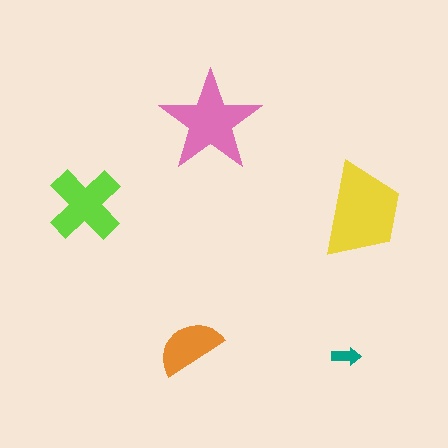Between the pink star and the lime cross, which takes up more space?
The pink star.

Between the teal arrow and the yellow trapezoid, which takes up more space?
The yellow trapezoid.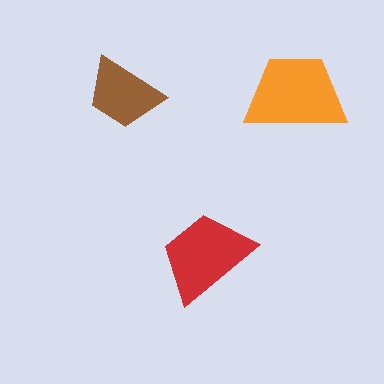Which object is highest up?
The orange trapezoid is topmost.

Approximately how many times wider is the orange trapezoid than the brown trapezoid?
About 1.5 times wider.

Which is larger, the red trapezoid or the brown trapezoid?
The red one.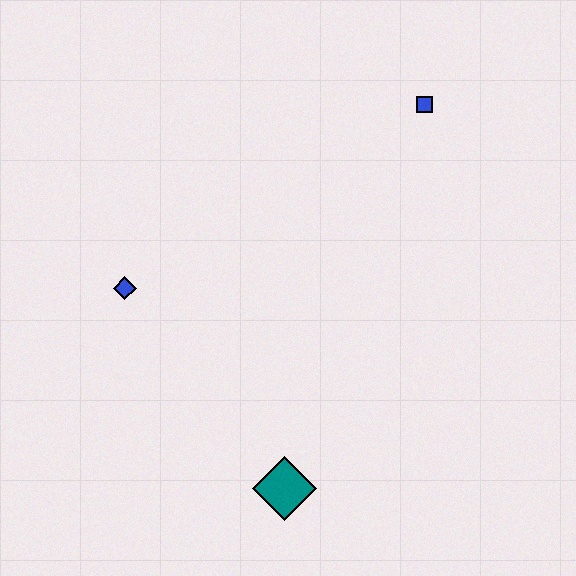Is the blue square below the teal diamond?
No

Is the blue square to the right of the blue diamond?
Yes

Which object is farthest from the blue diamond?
The blue square is farthest from the blue diamond.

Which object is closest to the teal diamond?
The blue diamond is closest to the teal diamond.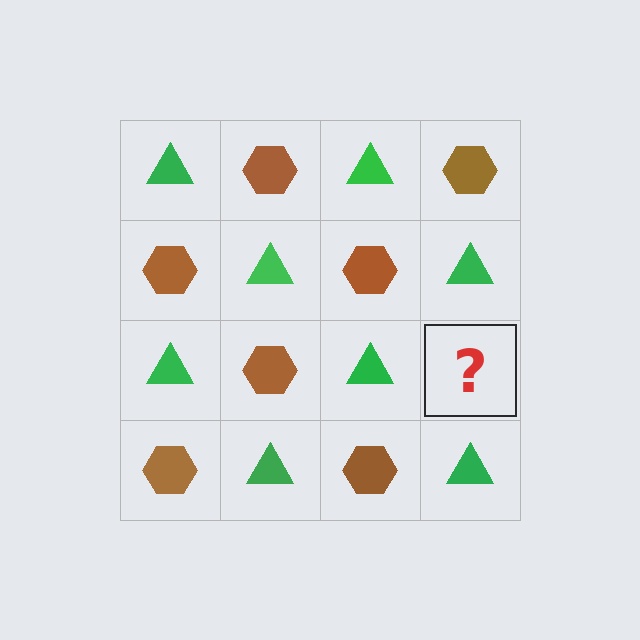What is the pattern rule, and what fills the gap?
The rule is that it alternates green triangle and brown hexagon in a checkerboard pattern. The gap should be filled with a brown hexagon.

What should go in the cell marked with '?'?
The missing cell should contain a brown hexagon.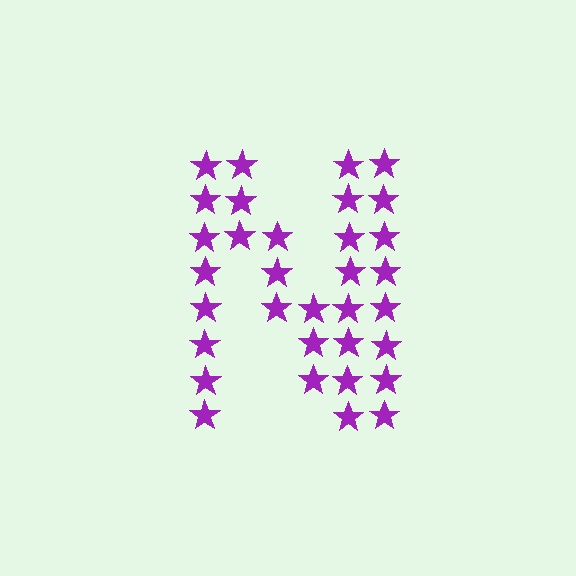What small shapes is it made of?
It is made of small stars.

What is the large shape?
The large shape is the letter N.